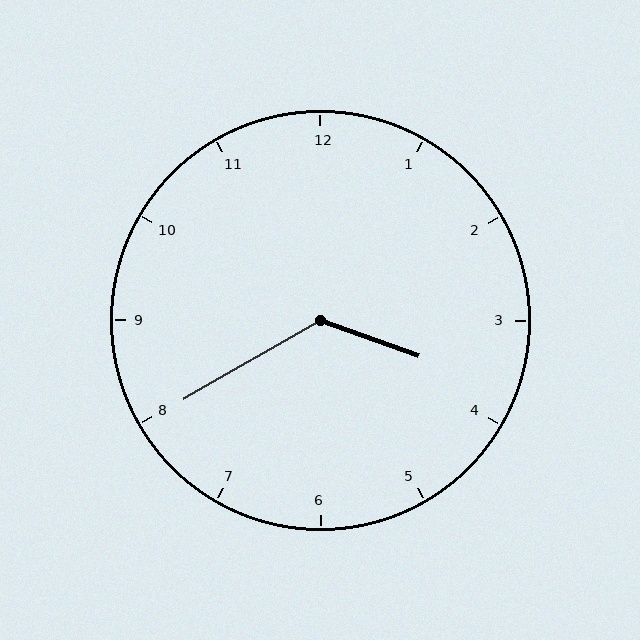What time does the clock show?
3:40.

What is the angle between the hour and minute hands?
Approximately 130 degrees.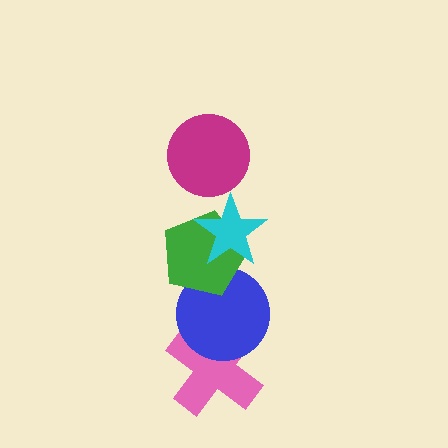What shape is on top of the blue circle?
The green pentagon is on top of the blue circle.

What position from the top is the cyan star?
The cyan star is 2nd from the top.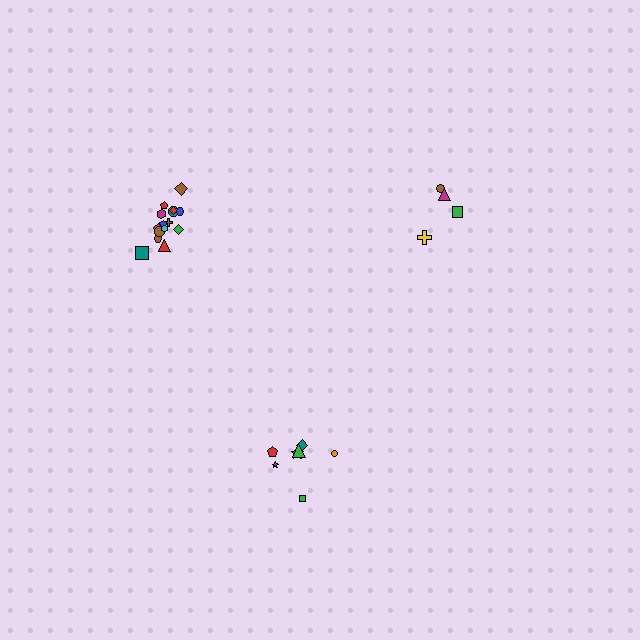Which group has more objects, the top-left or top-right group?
The top-left group.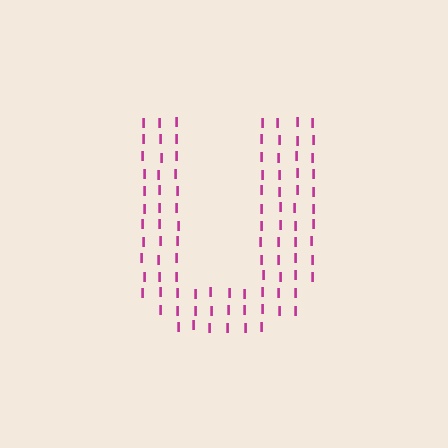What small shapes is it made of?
It is made of small letter I's.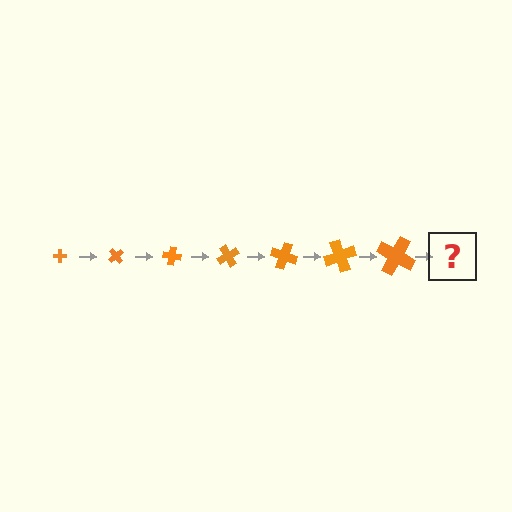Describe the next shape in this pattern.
It should be a cross, larger than the previous one and rotated 350 degrees from the start.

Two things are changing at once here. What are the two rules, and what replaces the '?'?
The two rules are that the cross grows larger each step and it rotates 50 degrees each step. The '?' should be a cross, larger than the previous one and rotated 350 degrees from the start.